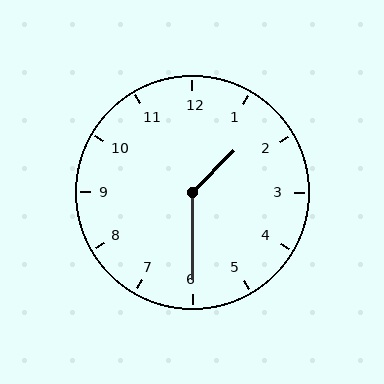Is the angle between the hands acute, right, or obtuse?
It is obtuse.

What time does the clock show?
1:30.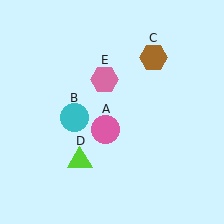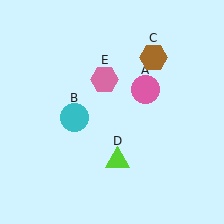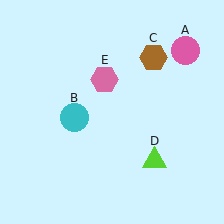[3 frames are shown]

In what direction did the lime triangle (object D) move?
The lime triangle (object D) moved right.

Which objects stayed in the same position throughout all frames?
Cyan circle (object B) and brown hexagon (object C) and pink hexagon (object E) remained stationary.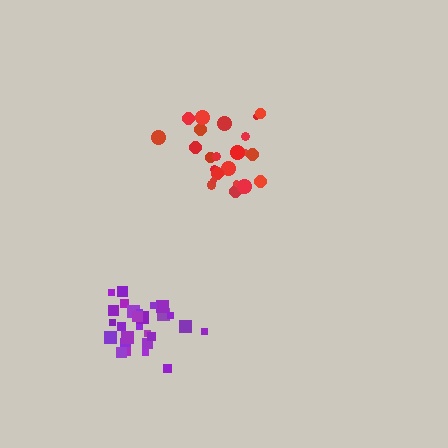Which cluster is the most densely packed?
Purple.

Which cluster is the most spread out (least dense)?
Red.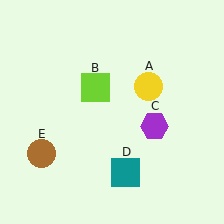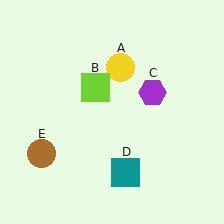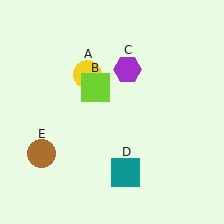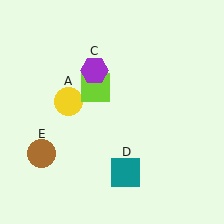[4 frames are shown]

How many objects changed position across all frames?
2 objects changed position: yellow circle (object A), purple hexagon (object C).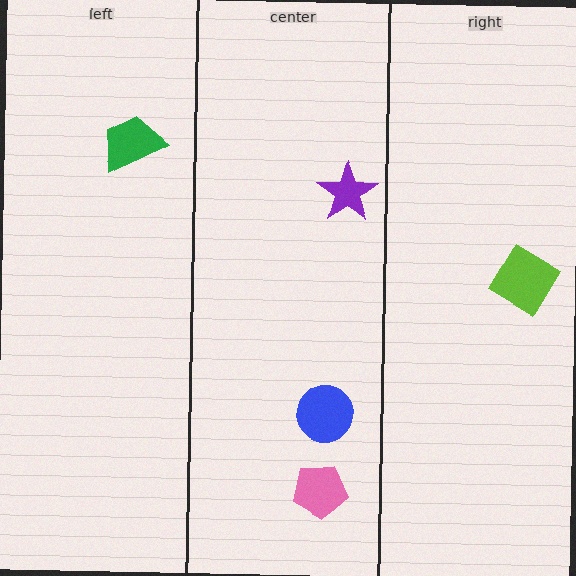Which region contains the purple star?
The center region.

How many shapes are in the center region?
3.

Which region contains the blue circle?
The center region.